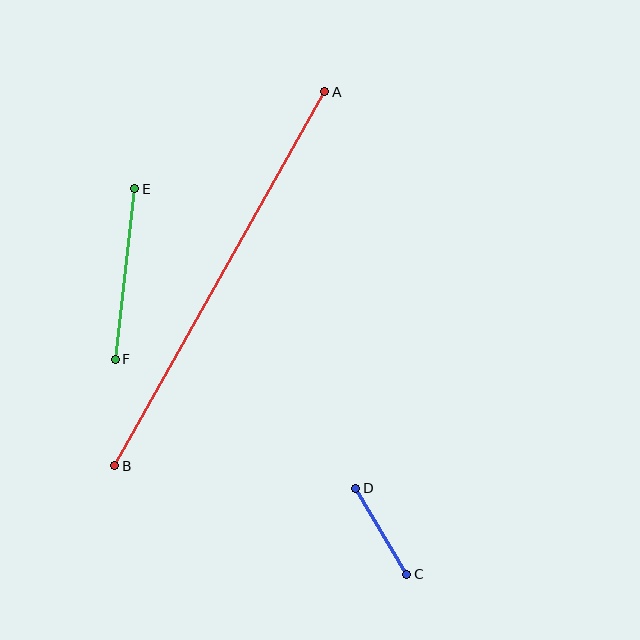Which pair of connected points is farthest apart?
Points A and B are farthest apart.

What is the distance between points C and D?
The distance is approximately 100 pixels.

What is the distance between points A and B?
The distance is approximately 429 pixels.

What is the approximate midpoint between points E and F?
The midpoint is at approximately (125, 274) pixels.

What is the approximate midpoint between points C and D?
The midpoint is at approximately (381, 531) pixels.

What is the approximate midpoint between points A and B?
The midpoint is at approximately (220, 279) pixels.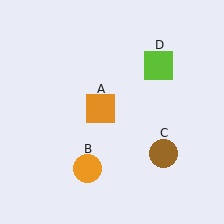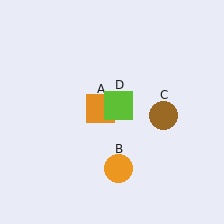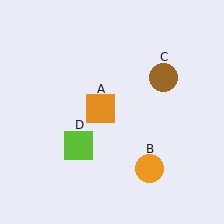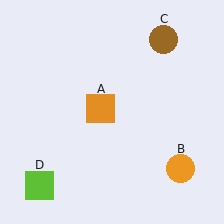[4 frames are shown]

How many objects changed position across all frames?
3 objects changed position: orange circle (object B), brown circle (object C), lime square (object D).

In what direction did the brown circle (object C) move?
The brown circle (object C) moved up.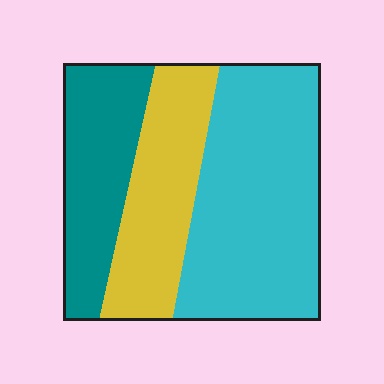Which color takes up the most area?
Cyan, at roughly 50%.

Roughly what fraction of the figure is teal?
Teal covers about 25% of the figure.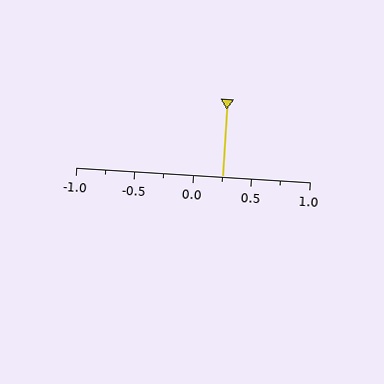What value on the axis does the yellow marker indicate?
The marker indicates approximately 0.25.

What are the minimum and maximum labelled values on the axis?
The axis runs from -1.0 to 1.0.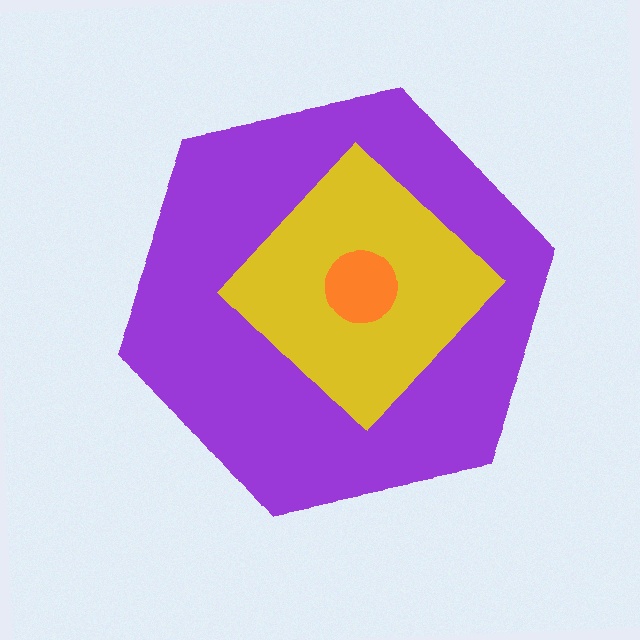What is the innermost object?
The orange circle.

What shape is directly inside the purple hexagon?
The yellow diamond.